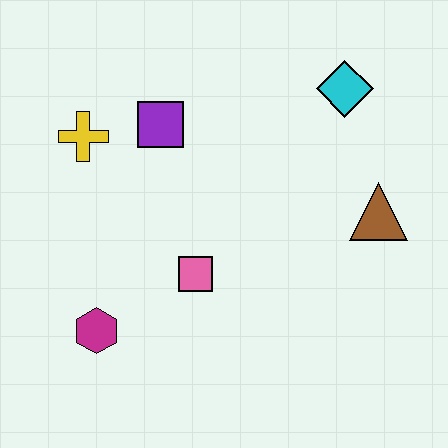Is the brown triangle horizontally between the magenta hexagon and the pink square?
No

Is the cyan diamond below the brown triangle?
No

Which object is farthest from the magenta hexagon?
The cyan diamond is farthest from the magenta hexagon.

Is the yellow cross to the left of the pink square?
Yes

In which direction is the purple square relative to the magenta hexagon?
The purple square is above the magenta hexagon.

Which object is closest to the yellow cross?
The purple square is closest to the yellow cross.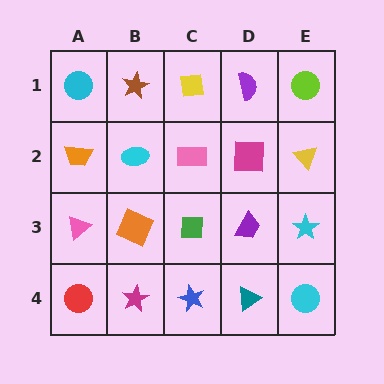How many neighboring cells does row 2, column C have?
4.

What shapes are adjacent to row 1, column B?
A cyan ellipse (row 2, column B), a cyan circle (row 1, column A), a yellow square (row 1, column C).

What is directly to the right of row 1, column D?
A lime circle.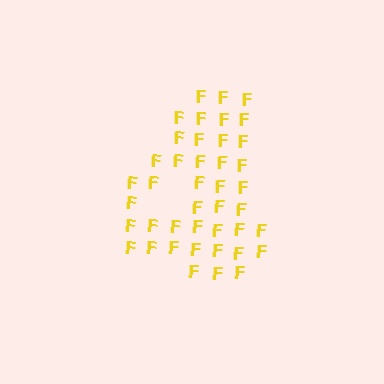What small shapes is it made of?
It is made of small letter F's.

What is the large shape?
The large shape is the digit 4.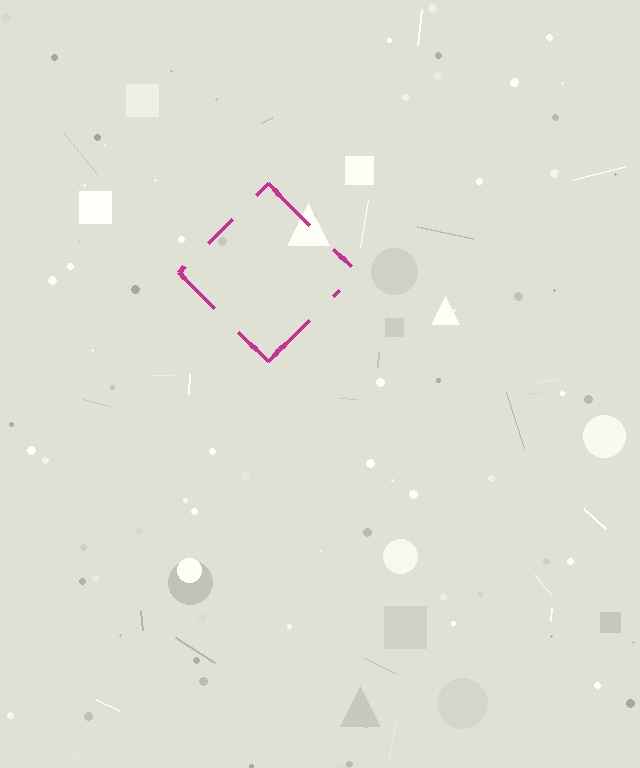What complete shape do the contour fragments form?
The contour fragments form a diamond.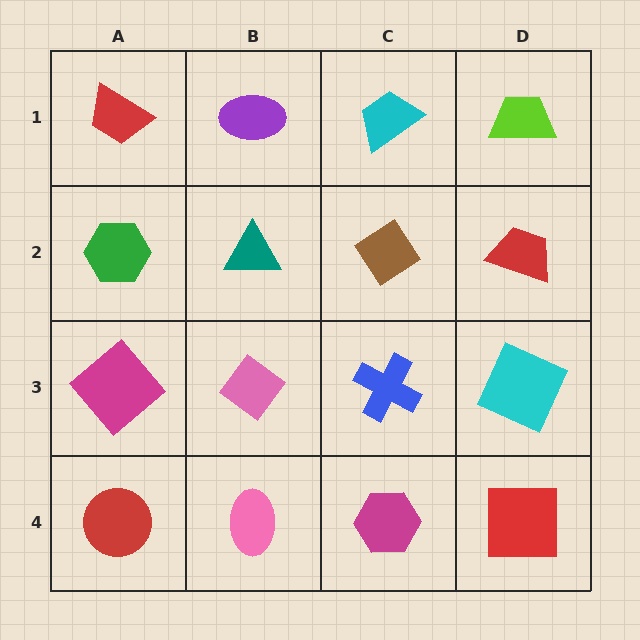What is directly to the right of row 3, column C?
A cyan square.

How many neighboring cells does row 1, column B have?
3.